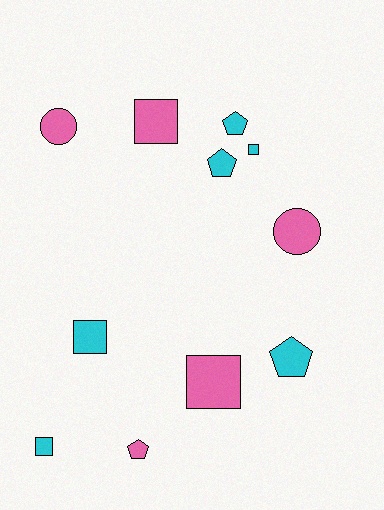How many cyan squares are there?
There are 3 cyan squares.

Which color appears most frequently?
Cyan, with 6 objects.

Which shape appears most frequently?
Square, with 5 objects.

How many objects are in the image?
There are 11 objects.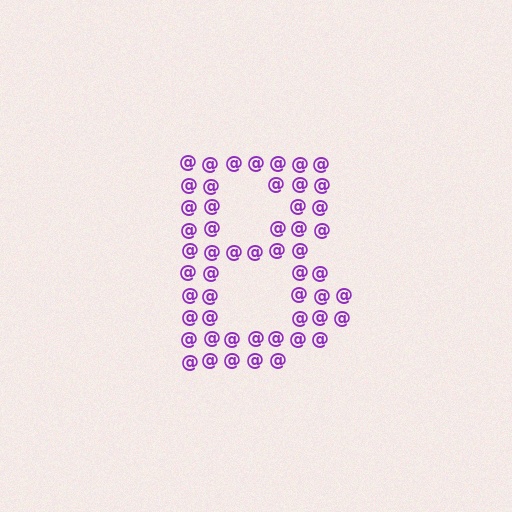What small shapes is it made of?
It is made of small at signs.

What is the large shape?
The large shape is the letter B.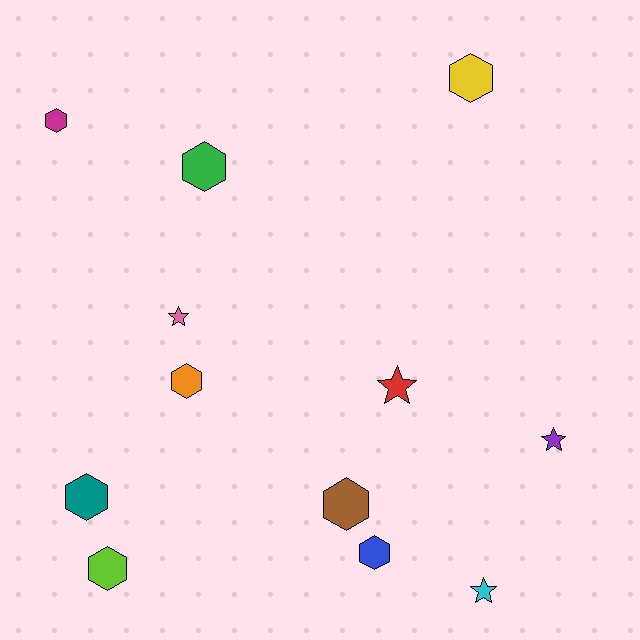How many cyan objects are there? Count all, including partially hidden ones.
There is 1 cyan object.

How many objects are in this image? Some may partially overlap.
There are 12 objects.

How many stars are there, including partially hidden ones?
There are 4 stars.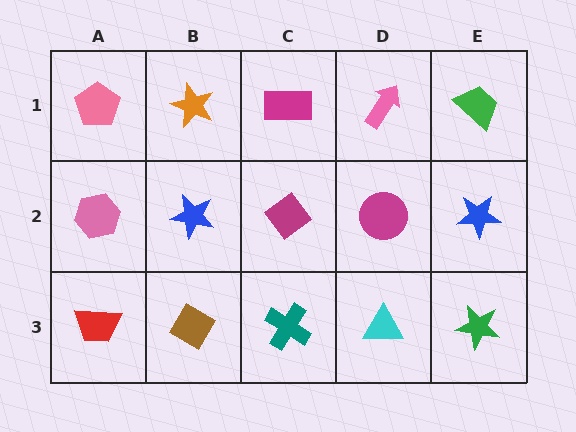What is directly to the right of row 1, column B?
A magenta rectangle.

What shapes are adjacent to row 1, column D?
A magenta circle (row 2, column D), a magenta rectangle (row 1, column C), a green trapezoid (row 1, column E).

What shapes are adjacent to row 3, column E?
A blue star (row 2, column E), a cyan triangle (row 3, column D).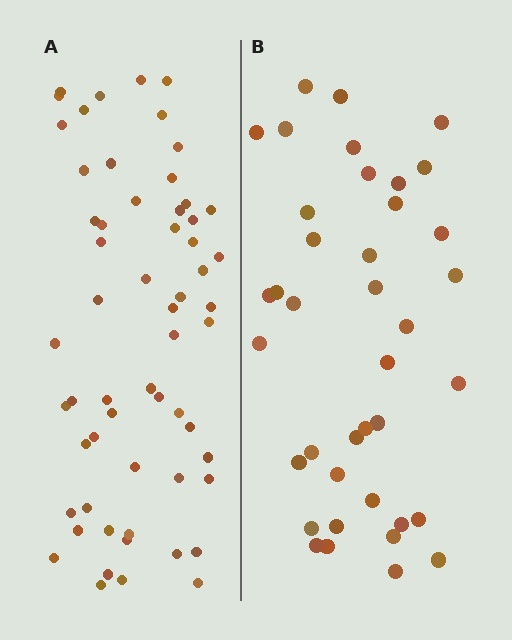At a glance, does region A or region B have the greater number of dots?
Region A (the left region) has more dots.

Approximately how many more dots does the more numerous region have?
Region A has approximately 20 more dots than region B.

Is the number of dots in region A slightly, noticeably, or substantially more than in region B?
Region A has substantially more. The ratio is roughly 1.5 to 1.